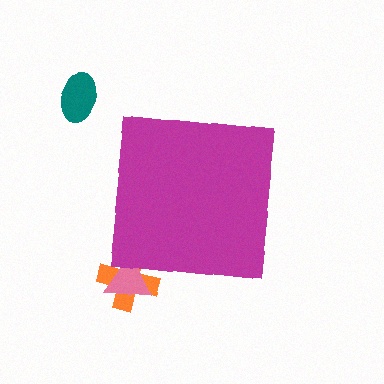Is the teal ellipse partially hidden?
No, the teal ellipse is fully visible.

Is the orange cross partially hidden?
Yes, the orange cross is partially hidden behind the magenta square.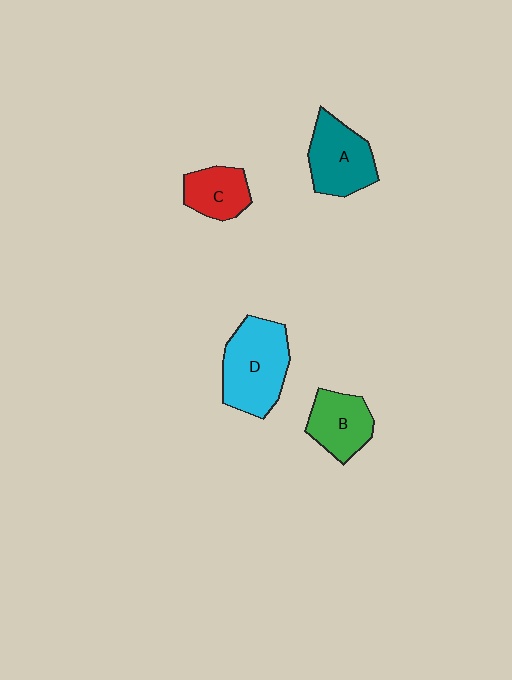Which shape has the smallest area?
Shape C (red).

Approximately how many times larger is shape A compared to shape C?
Approximately 1.4 times.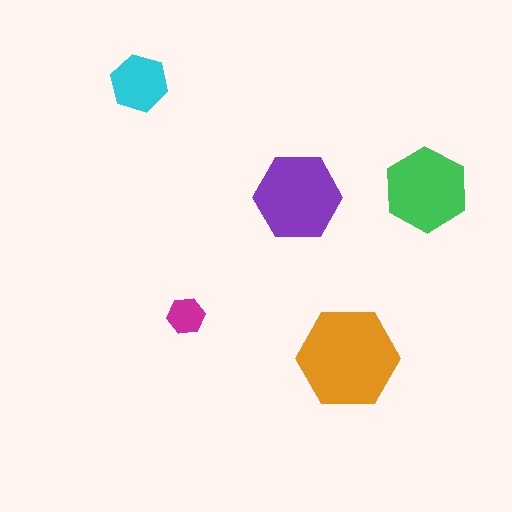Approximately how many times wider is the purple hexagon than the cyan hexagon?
About 1.5 times wider.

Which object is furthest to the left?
The cyan hexagon is leftmost.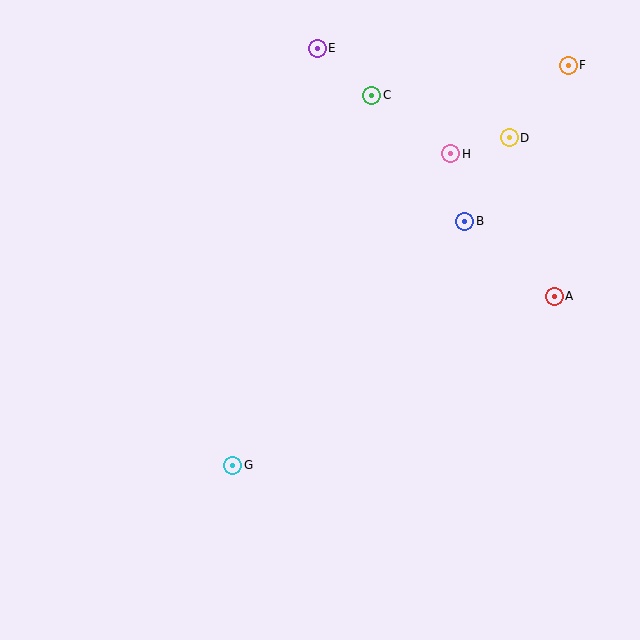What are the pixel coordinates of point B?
Point B is at (465, 221).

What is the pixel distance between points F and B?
The distance between F and B is 187 pixels.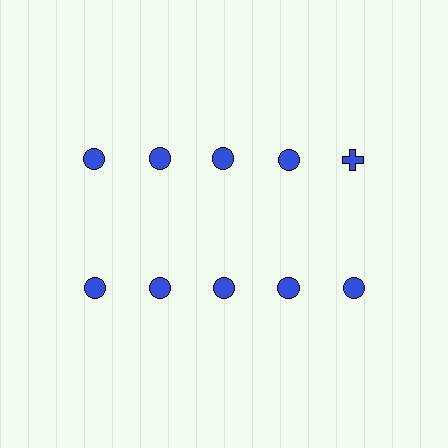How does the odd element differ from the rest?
It has a different shape: cross instead of circle.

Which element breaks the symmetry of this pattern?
The blue cross in the top row, rightmost column breaks the symmetry. All other shapes are blue circles.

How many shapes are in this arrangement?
There are 10 shapes arranged in a grid pattern.